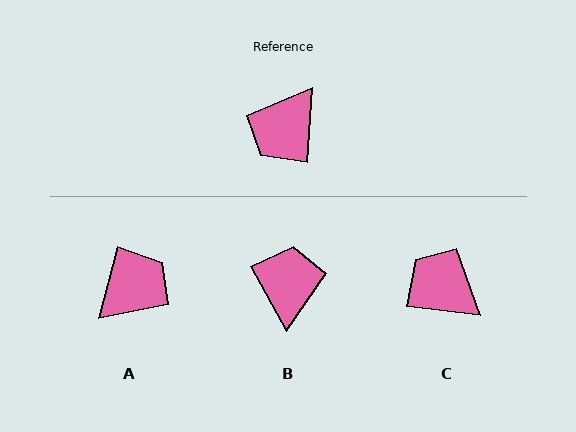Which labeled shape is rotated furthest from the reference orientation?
A, about 169 degrees away.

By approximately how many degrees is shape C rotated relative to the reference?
Approximately 94 degrees clockwise.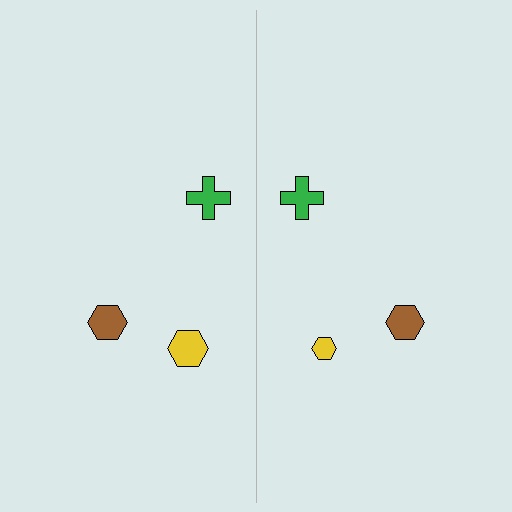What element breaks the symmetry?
The yellow hexagon on the right side has a different size than its mirror counterpart.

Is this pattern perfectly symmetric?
No, the pattern is not perfectly symmetric. The yellow hexagon on the right side has a different size than its mirror counterpart.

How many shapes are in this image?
There are 6 shapes in this image.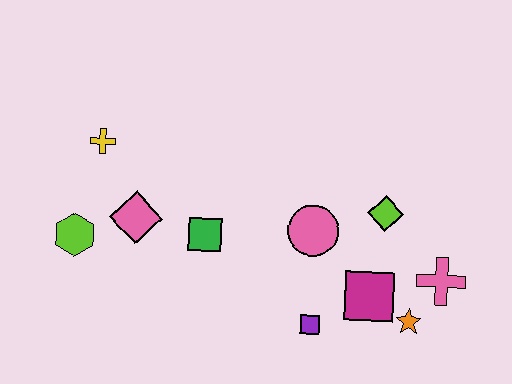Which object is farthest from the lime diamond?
The lime hexagon is farthest from the lime diamond.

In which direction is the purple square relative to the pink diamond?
The purple square is to the right of the pink diamond.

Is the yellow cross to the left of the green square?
Yes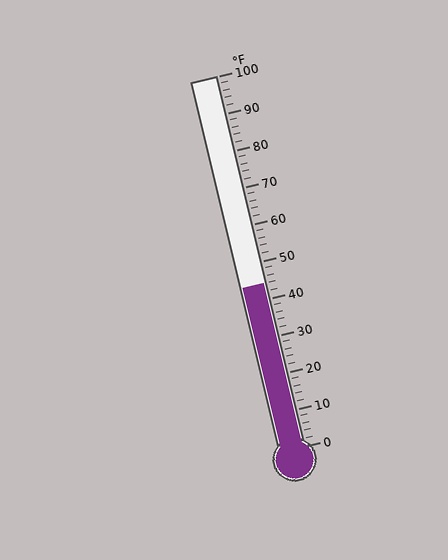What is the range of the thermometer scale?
The thermometer scale ranges from 0°F to 100°F.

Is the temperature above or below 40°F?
The temperature is above 40°F.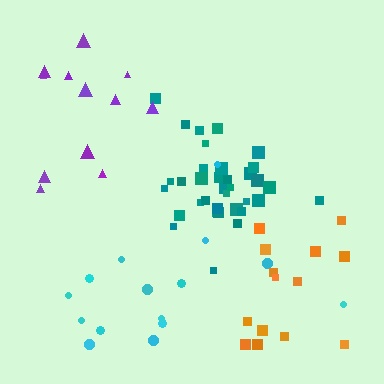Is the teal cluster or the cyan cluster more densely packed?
Teal.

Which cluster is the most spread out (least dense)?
Purple.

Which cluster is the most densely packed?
Teal.